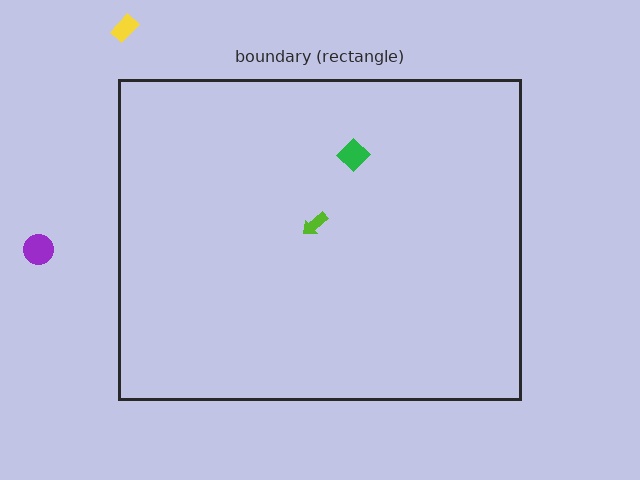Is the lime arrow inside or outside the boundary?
Inside.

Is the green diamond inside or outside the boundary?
Inside.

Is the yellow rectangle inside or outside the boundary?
Outside.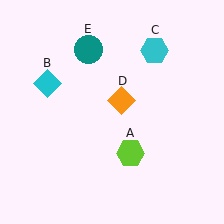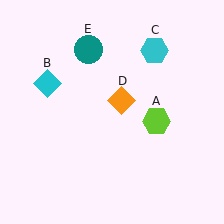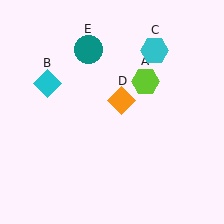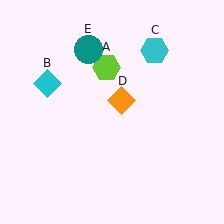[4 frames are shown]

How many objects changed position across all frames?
1 object changed position: lime hexagon (object A).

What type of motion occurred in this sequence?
The lime hexagon (object A) rotated counterclockwise around the center of the scene.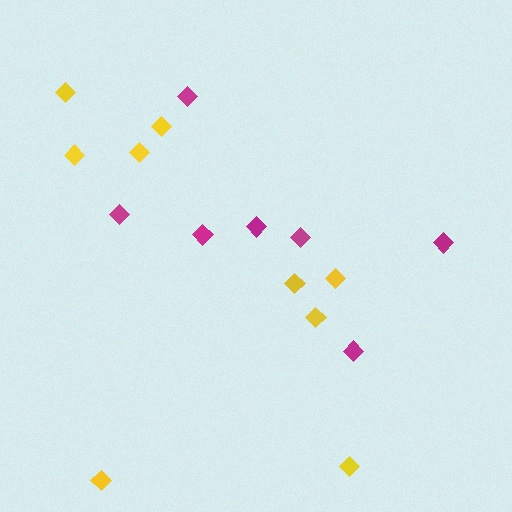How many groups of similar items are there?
There are 2 groups: one group of magenta diamonds (7) and one group of yellow diamonds (9).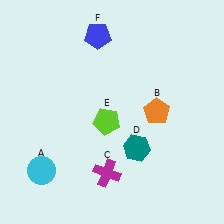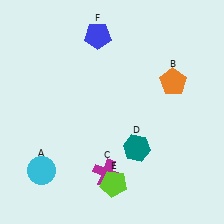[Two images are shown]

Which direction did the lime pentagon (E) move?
The lime pentagon (E) moved down.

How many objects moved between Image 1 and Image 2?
2 objects moved between the two images.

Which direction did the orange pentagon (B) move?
The orange pentagon (B) moved up.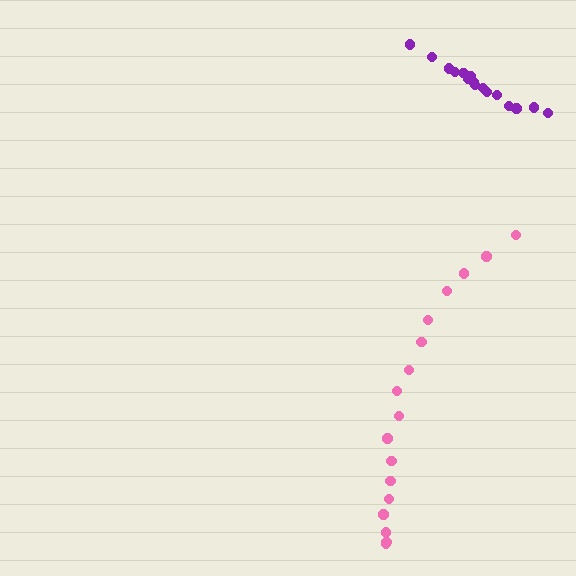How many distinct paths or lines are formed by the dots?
There are 2 distinct paths.